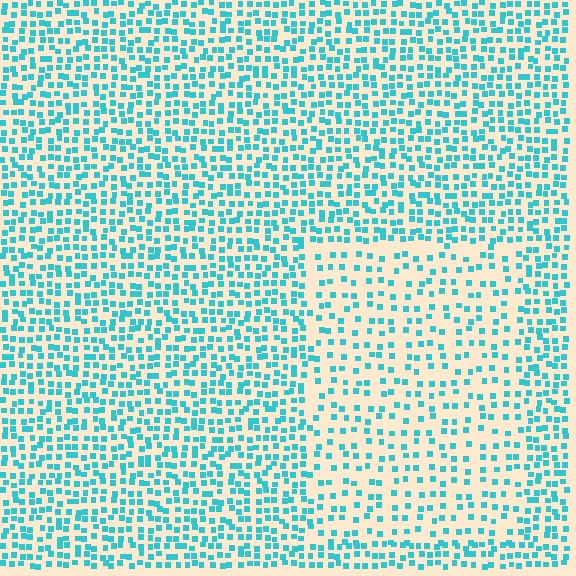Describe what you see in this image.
The image contains small cyan elements arranged at two different densities. A rectangle-shaped region is visible where the elements are less densely packed than the surrounding area.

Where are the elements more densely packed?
The elements are more densely packed outside the rectangle boundary.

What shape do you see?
I see a rectangle.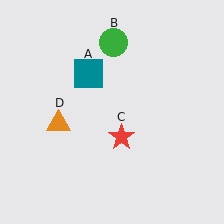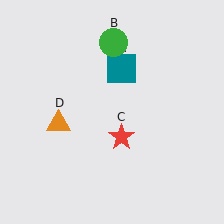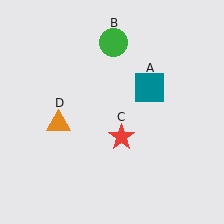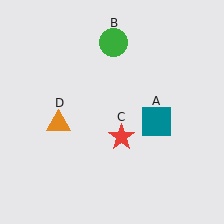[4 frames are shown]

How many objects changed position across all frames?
1 object changed position: teal square (object A).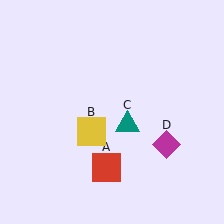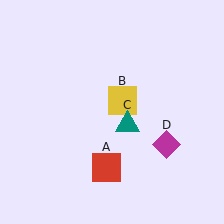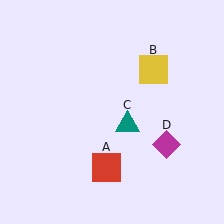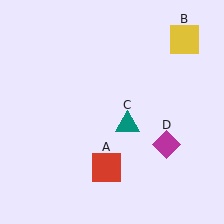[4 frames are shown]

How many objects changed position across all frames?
1 object changed position: yellow square (object B).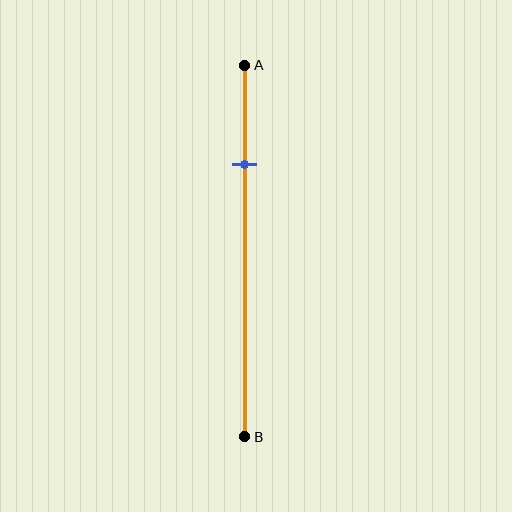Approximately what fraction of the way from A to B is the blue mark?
The blue mark is approximately 25% of the way from A to B.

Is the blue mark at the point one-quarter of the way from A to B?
Yes, the mark is approximately at the one-quarter point.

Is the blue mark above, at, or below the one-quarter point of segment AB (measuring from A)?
The blue mark is approximately at the one-quarter point of segment AB.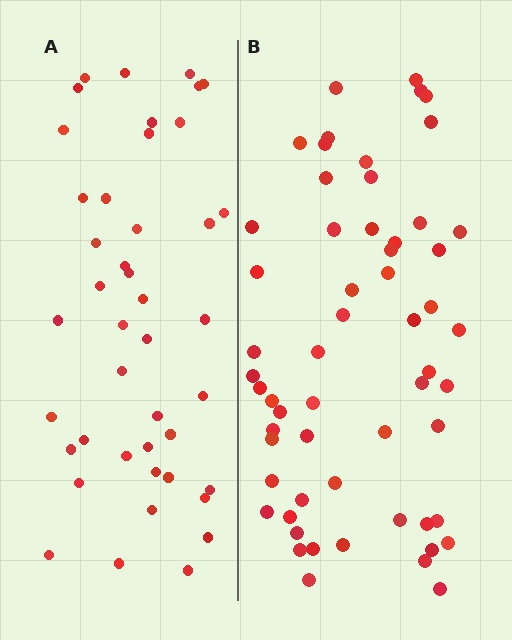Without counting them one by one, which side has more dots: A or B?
Region B (the right region) has more dots.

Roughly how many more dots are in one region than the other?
Region B has approximately 15 more dots than region A.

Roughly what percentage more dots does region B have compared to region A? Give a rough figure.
About 35% more.